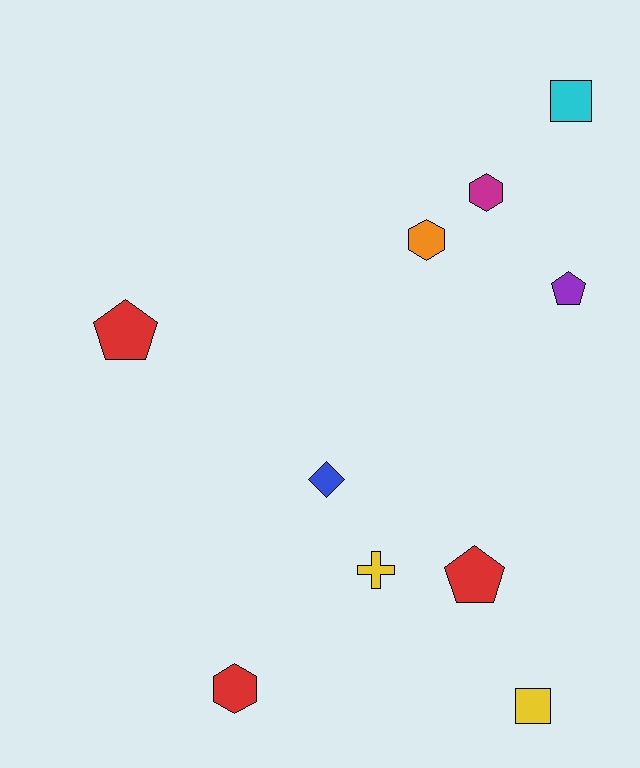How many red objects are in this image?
There are 3 red objects.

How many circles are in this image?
There are no circles.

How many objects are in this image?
There are 10 objects.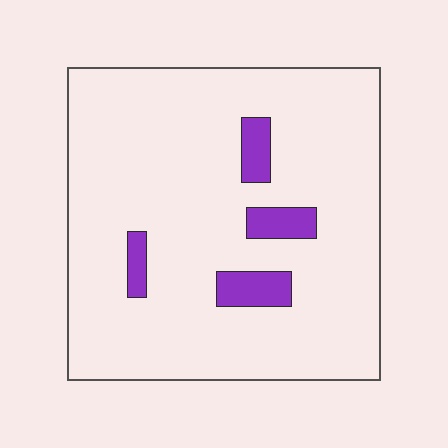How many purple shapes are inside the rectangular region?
4.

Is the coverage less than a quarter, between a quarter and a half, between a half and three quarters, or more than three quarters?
Less than a quarter.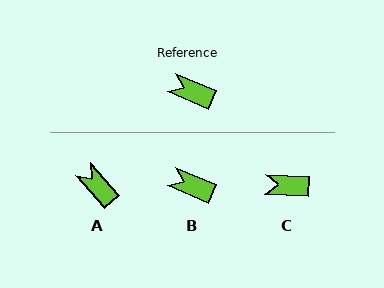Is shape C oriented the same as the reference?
No, it is off by about 21 degrees.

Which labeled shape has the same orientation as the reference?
B.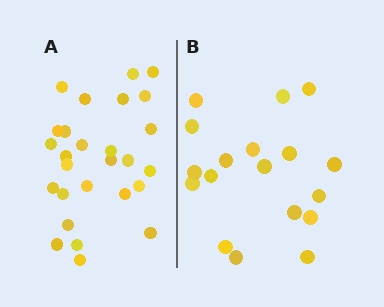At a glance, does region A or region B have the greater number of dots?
Region A (the left region) has more dots.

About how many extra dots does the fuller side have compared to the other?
Region A has roughly 8 or so more dots than region B.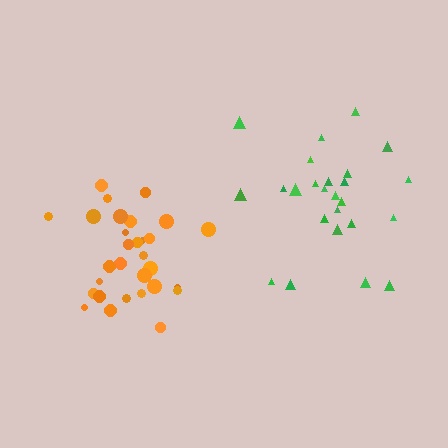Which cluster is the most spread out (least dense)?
Green.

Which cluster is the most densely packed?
Orange.